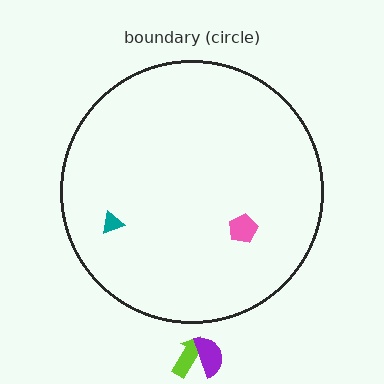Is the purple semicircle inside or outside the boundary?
Outside.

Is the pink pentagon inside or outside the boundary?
Inside.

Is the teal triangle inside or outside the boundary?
Inside.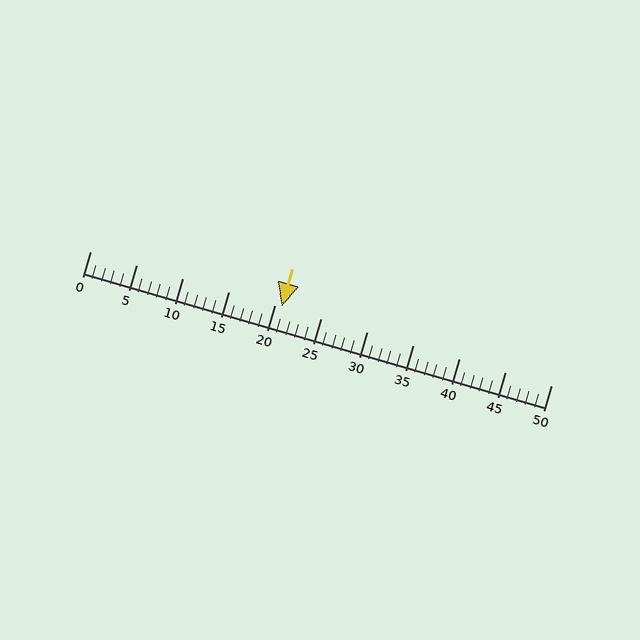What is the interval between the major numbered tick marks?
The major tick marks are spaced 5 units apart.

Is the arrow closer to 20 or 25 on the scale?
The arrow is closer to 20.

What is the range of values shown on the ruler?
The ruler shows values from 0 to 50.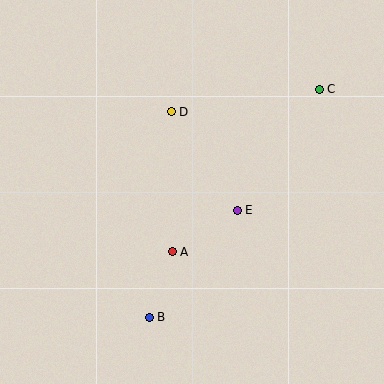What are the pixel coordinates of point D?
Point D is at (171, 112).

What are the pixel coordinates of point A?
Point A is at (172, 252).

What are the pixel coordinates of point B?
Point B is at (149, 317).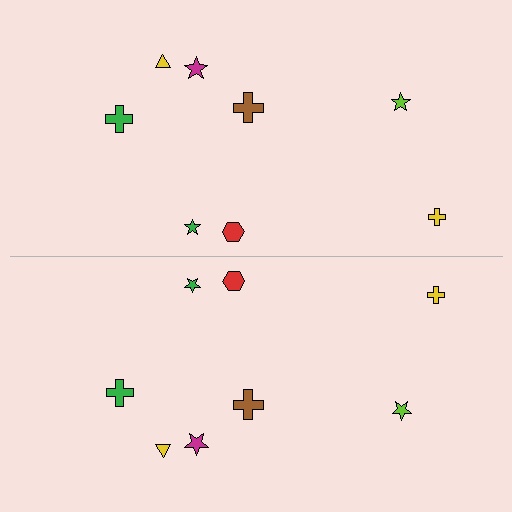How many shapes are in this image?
There are 16 shapes in this image.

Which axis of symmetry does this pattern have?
The pattern has a horizontal axis of symmetry running through the center of the image.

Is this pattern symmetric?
Yes, this pattern has bilateral (reflection) symmetry.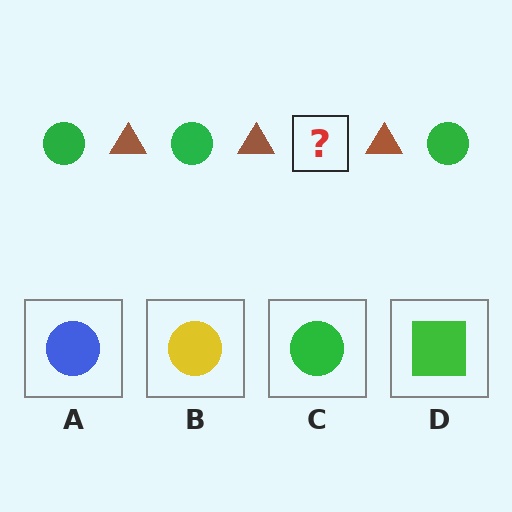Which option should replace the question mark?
Option C.